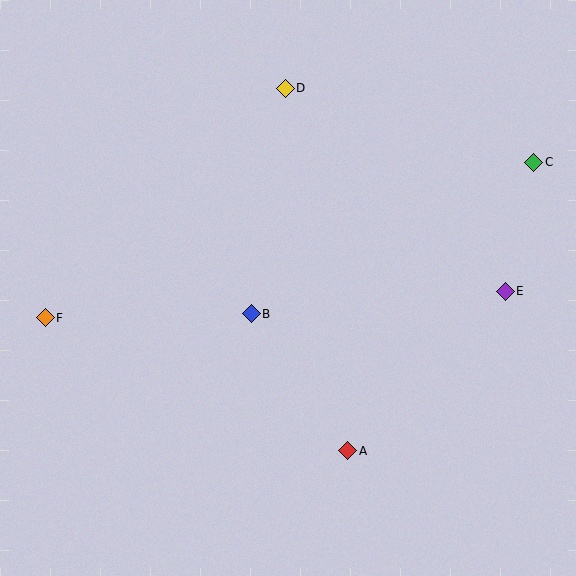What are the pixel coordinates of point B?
Point B is at (251, 314).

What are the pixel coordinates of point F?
Point F is at (45, 318).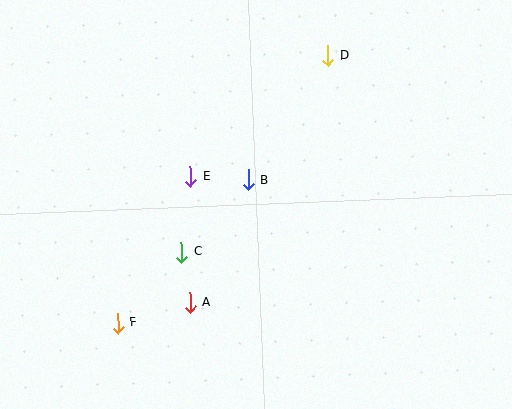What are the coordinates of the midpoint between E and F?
The midpoint between E and F is at (154, 249).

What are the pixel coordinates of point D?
Point D is at (328, 56).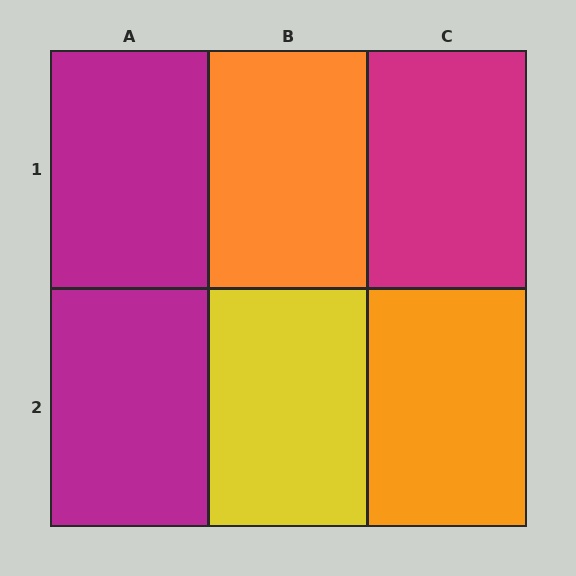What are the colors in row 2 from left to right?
Magenta, yellow, orange.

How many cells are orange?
2 cells are orange.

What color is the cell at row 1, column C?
Magenta.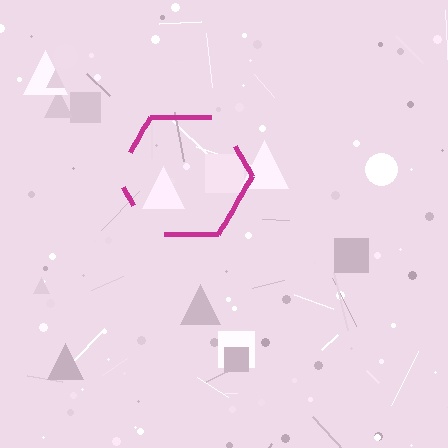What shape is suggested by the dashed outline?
The dashed outline suggests a hexagon.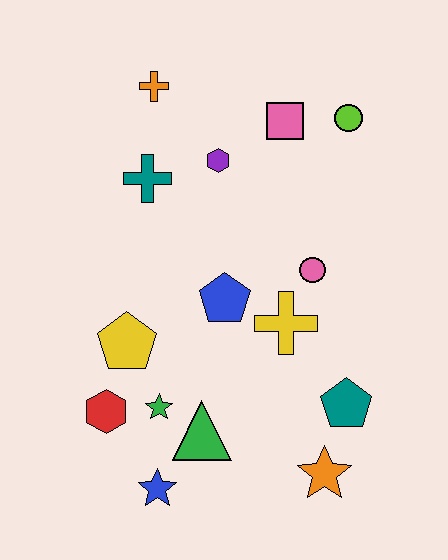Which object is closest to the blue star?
The green triangle is closest to the blue star.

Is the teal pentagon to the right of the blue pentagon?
Yes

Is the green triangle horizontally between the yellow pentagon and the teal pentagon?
Yes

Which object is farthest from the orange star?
The orange cross is farthest from the orange star.